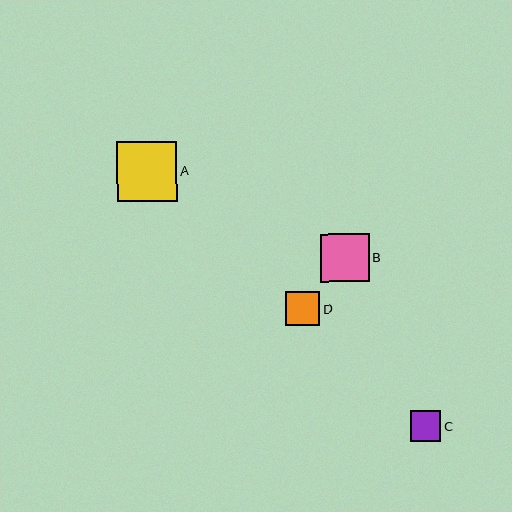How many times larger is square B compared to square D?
Square B is approximately 1.4 times the size of square D.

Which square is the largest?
Square A is the largest with a size of approximately 60 pixels.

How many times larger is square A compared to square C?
Square A is approximately 1.9 times the size of square C.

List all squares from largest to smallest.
From largest to smallest: A, B, D, C.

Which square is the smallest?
Square C is the smallest with a size of approximately 31 pixels.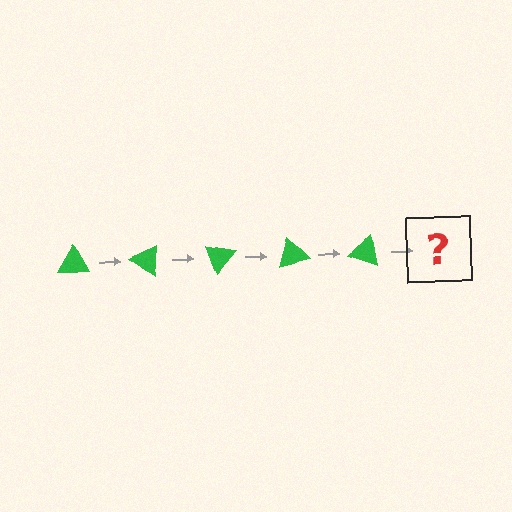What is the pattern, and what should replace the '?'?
The pattern is that the triangle rotates 35 degrees each step. The '?' should be a green triangle rotated 175 degrees.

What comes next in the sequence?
The next element should be a green triangle rotated 175 degrees.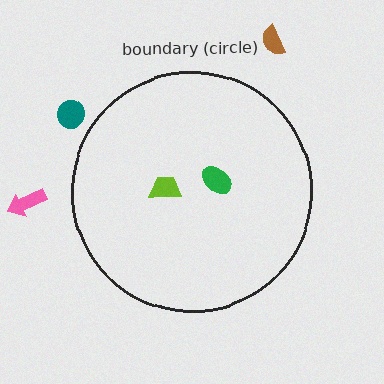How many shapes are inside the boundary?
2 inside, 3 outside.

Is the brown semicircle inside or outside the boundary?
Outside.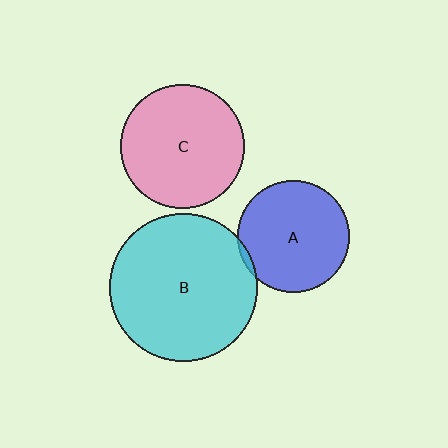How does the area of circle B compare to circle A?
Approximately 1.7 times.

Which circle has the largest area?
Circle B (cyan).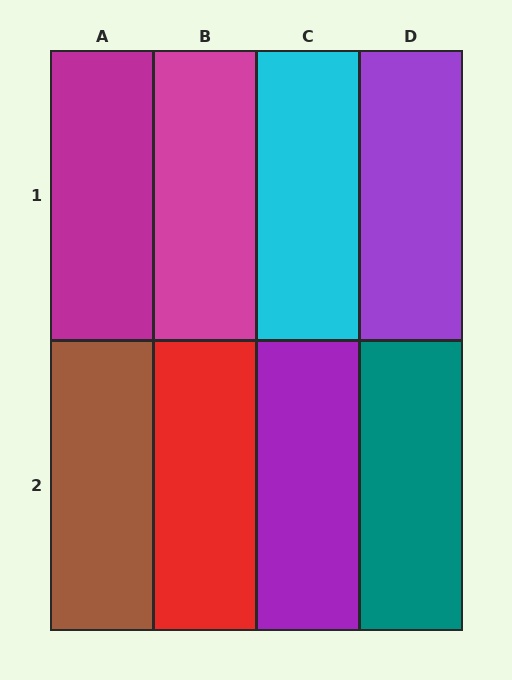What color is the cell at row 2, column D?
Teal.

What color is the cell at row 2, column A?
Brown.